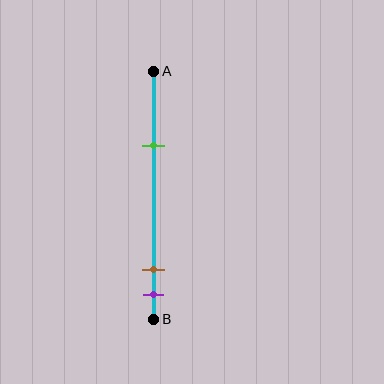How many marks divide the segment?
There are 3 marks dividing the segment.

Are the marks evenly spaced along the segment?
No, the marks are not evenly spaced.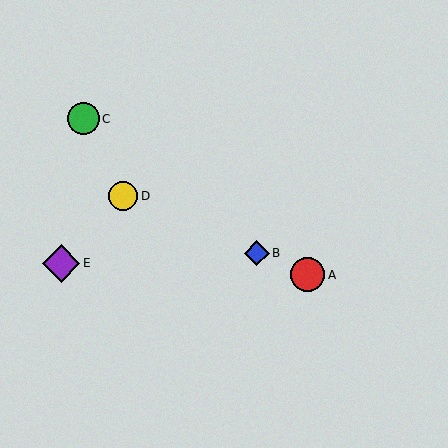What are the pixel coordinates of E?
Object E is at (61, 263).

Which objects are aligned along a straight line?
Objects A, B, D are aligned along a straight line.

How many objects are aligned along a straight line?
3 objects (A, B, D) are aligned along a straight line.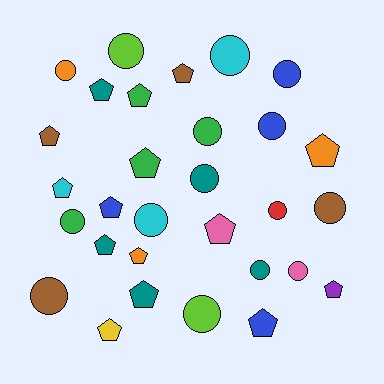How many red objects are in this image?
There is 1 red object.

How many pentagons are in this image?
There are 15 pentagons.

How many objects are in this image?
There are 30 objects.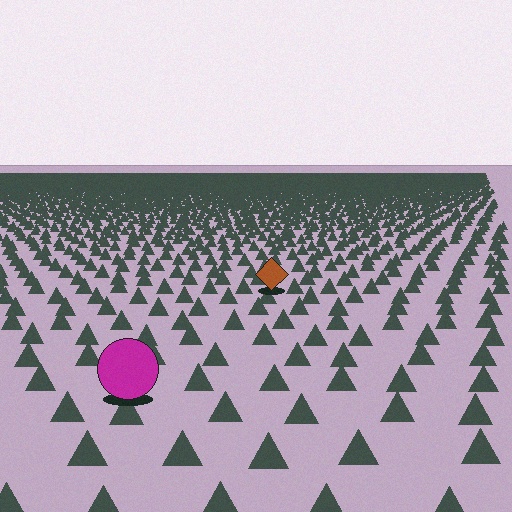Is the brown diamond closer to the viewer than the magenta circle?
No. The magenta circle is closer — you can tell from the texture gradient: the ground texture is coarser near it.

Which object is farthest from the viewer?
The brown diamond is farthest from the viewer. It appears smaller and the ground texture around it is denser.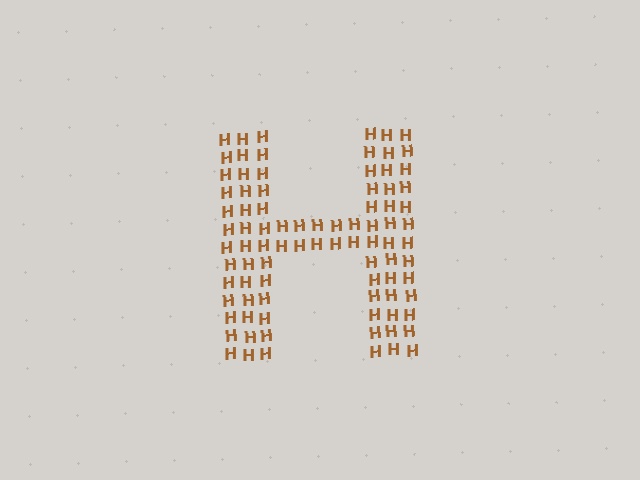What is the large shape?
The large shape is the letter H.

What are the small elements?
The small elements are letter H's.